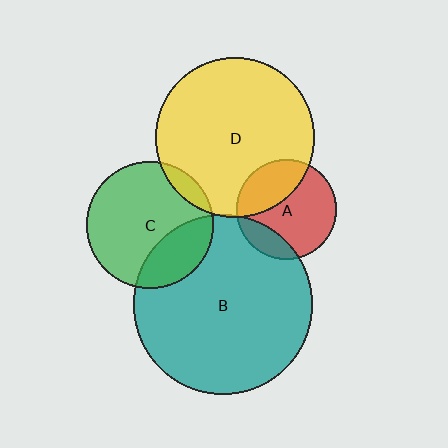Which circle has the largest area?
Circle B (teal).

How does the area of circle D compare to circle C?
Approximately 1.6 times.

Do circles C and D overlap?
Yes.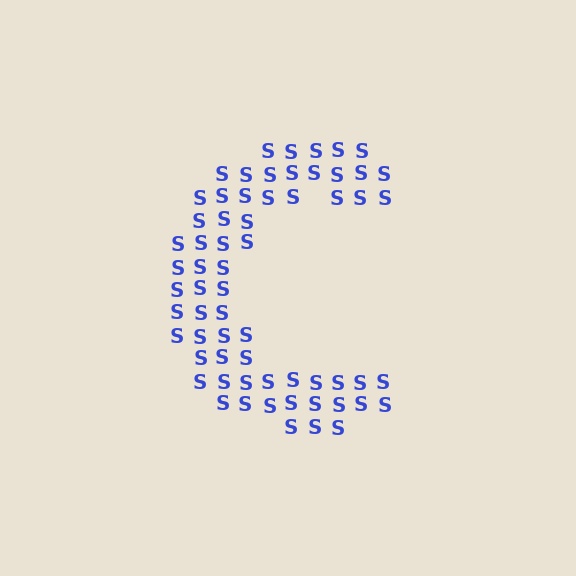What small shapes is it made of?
It is made of small letter S's.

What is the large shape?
The large shape is the letter C.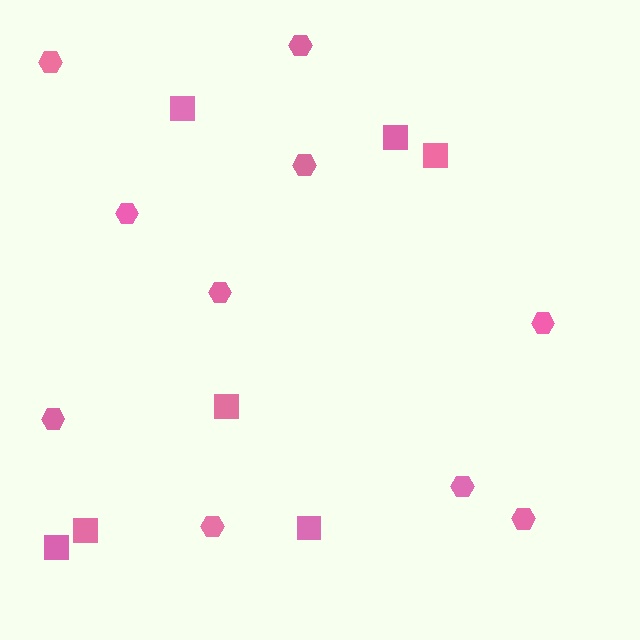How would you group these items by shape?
There are 2 groups: one group of hexagons (10) and one group of squares (7).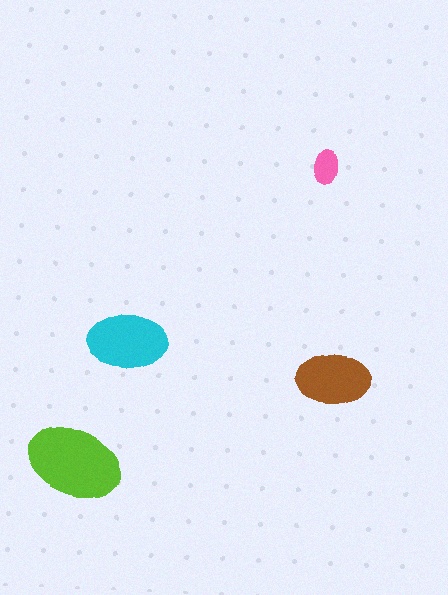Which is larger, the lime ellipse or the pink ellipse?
The lime one.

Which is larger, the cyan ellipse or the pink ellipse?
The cyan one.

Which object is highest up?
The pink ellipse is topmost.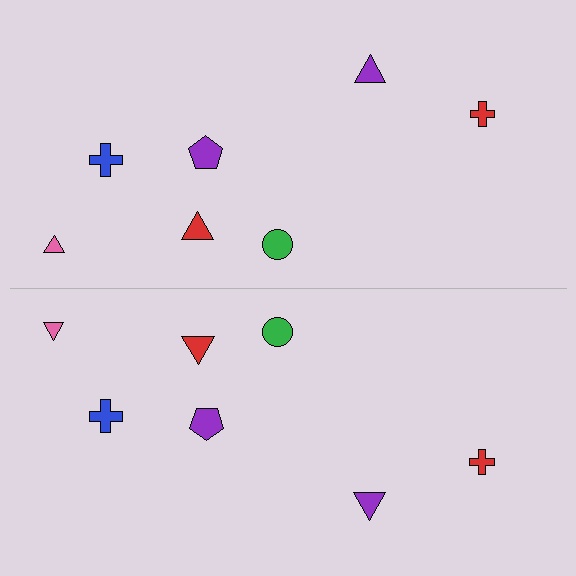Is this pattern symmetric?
Yes, this pattern has bilateral (reflection) symmetry.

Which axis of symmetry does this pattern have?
The pattern has a horizontal axis of symmetry running through the center of the image.